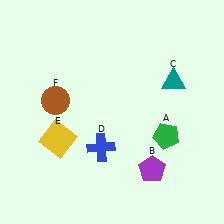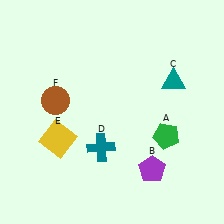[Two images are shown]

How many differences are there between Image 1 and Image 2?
There is 1 difference between the two images.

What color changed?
The cross (D) changed from blue in Image 1 to teal in Image 2.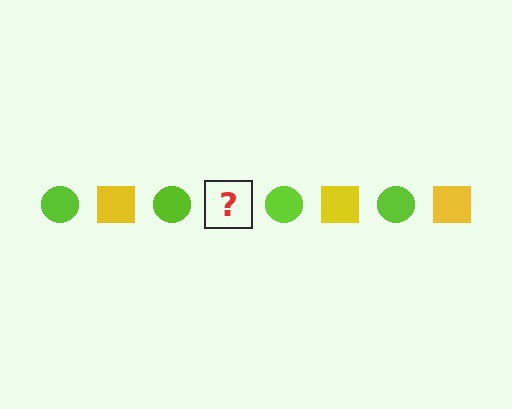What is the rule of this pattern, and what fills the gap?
The rule is that the pattern alternates between lime circle and yellow square. The gap should be filled with a yellow square.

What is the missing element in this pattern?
The missing element is a yellow square.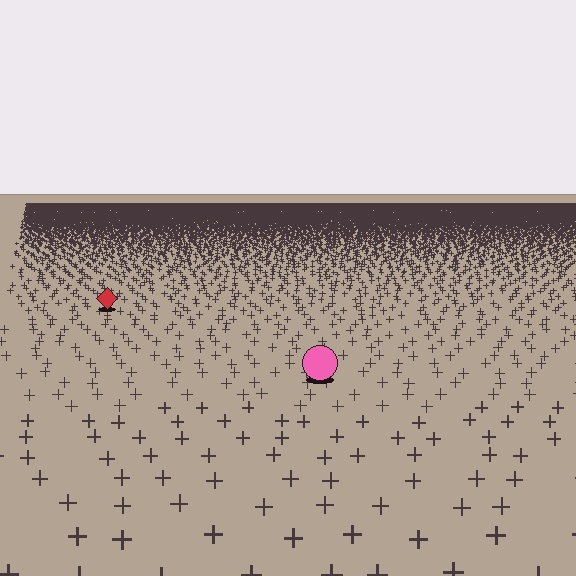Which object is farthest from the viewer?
The red diamond is farthest from the viewer. It appears smaller and the ground texture around it is denser.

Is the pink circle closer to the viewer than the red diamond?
Yes. The pink circle is closer — you can tell from the texture gradient: the ground texture is coarser near it.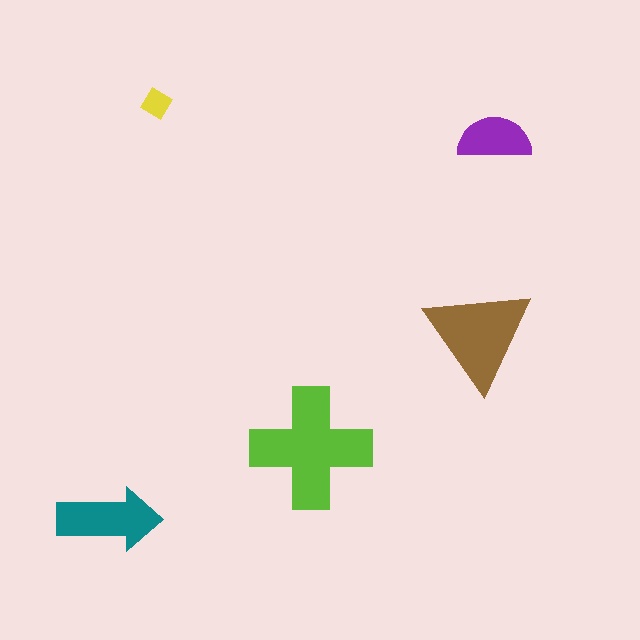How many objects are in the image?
There are 5 objects in the image.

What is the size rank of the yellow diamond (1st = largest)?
5th.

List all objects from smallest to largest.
The yellow diamond, the purple semicircle, the teal arrow, the brown triangle, the lime cross.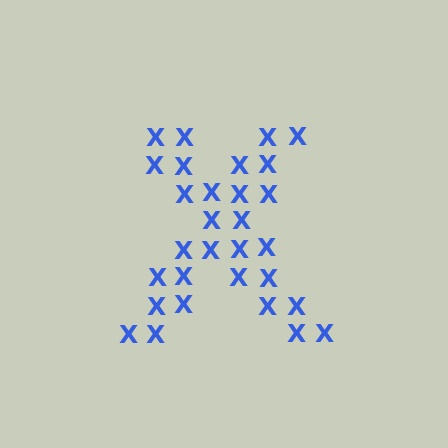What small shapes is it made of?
It is made of small letter X's.